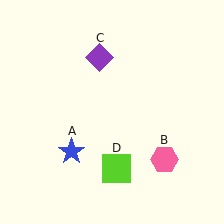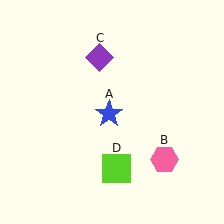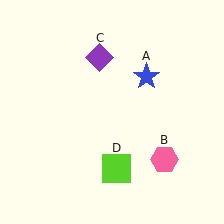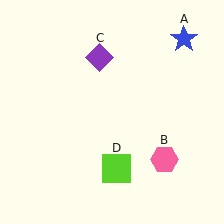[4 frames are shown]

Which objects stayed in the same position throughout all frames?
Pink hexagon (object B) and purple diamond (object C) and lime square (object D) remained stationary.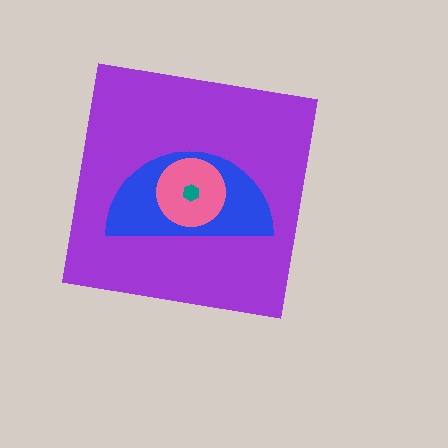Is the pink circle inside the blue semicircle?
Yes.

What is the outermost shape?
The purple square.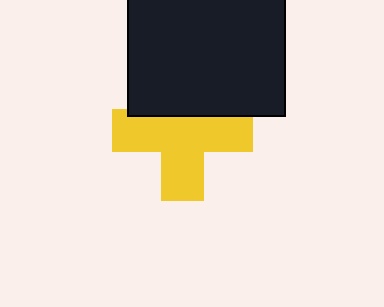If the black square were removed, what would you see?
You would see the complete yellow cross.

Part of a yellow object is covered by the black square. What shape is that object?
It is a cross.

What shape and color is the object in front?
The object in front is a black square.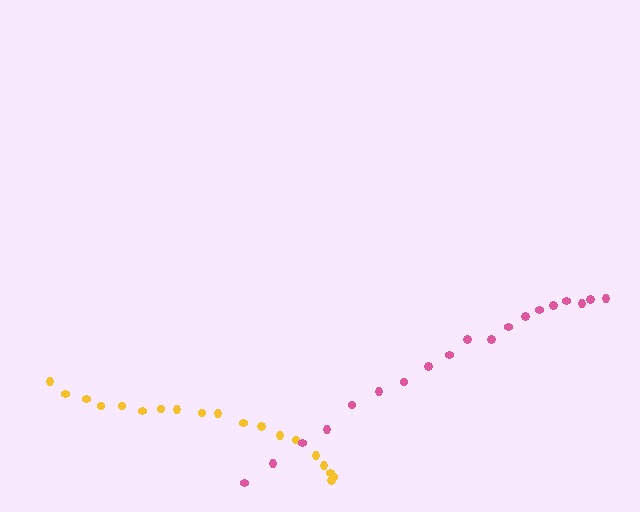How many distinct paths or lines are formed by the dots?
There are 2 distinct paths.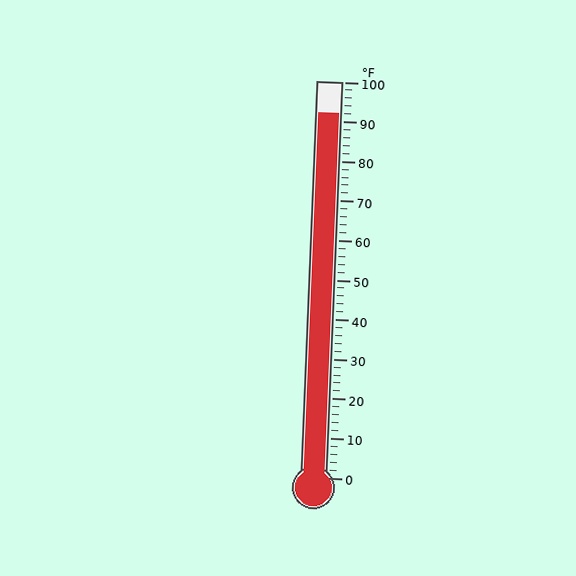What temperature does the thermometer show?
The thermometer shows approximately 92°F.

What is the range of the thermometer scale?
The thermometer scale ranges from 0°F to 100°F.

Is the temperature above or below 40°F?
The temperature is above 40°F.